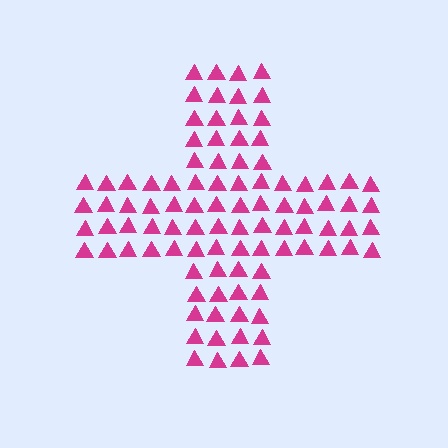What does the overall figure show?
The overall figure shows a cross.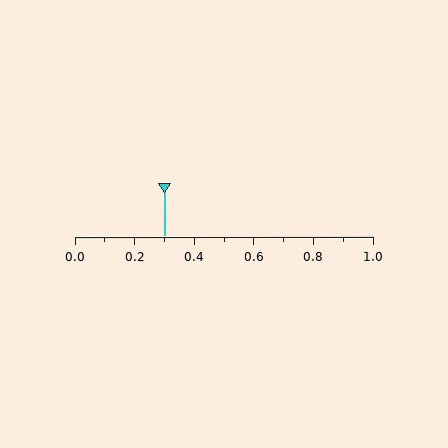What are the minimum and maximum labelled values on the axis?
The axis runs from 0.0 to 1.0.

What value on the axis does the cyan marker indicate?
The marker indicates approximately 0.3.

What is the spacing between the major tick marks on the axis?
The major ticks are spaced 0.2 apart.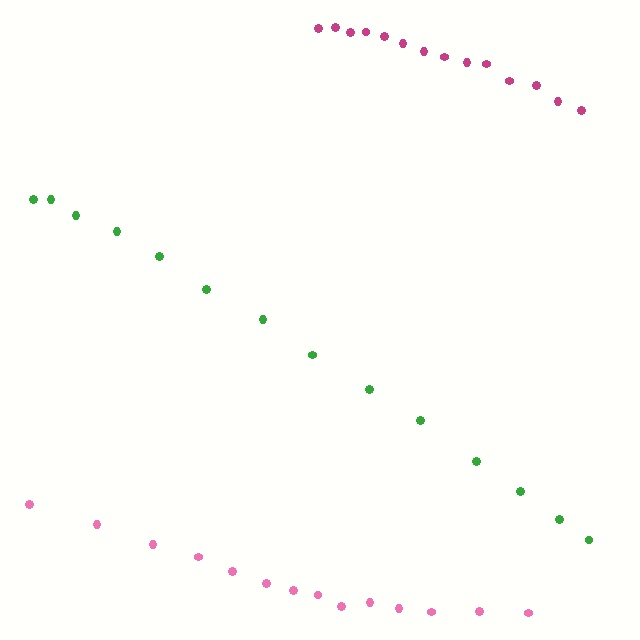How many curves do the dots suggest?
There are 3 distinct paths.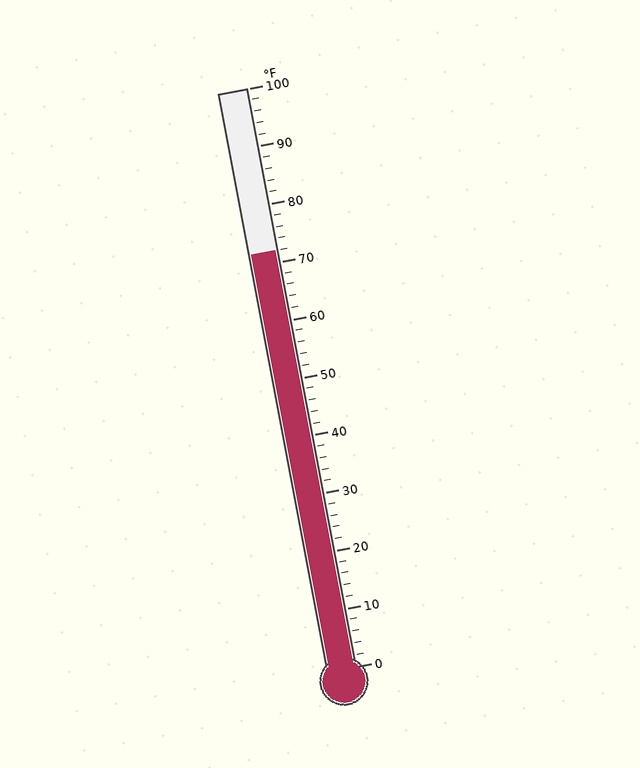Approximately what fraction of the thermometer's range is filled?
The thermometer is filled to approximately 70% of its range.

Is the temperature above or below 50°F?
The temperature is above 50°F.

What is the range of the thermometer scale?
The thermometer scale ranges from 0°F to 100°F.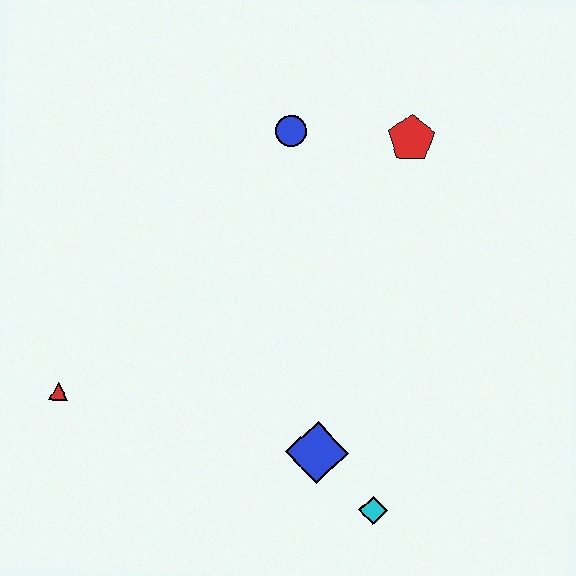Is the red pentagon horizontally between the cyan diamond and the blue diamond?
No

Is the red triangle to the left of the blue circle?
Yes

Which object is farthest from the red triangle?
The red pentagon is farthest from the red triangle.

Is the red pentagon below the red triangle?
No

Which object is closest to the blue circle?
The red pentagon is closest to the blue circle.